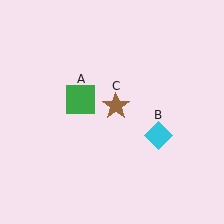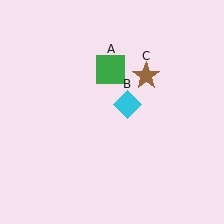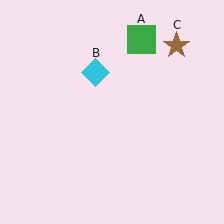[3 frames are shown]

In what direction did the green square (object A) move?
The green square (object A) moved up and to the right.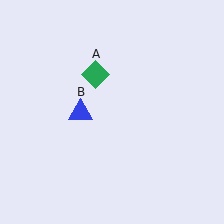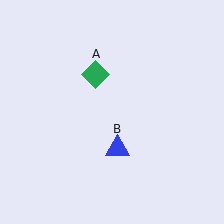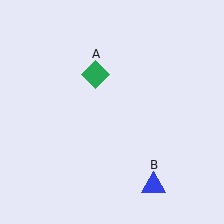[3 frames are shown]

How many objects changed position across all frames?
1 object changed position: blue triangle (object B).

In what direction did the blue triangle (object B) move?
The blue triangle (object B) moved down and to the right.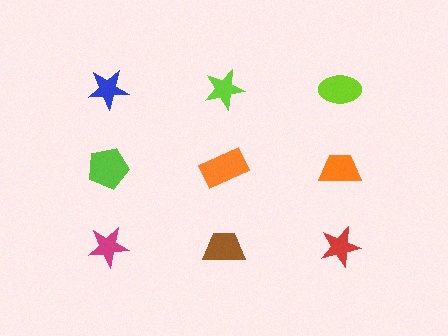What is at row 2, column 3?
An orange trapezoid.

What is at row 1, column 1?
A blue star.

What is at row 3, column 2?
A brown trapezoid.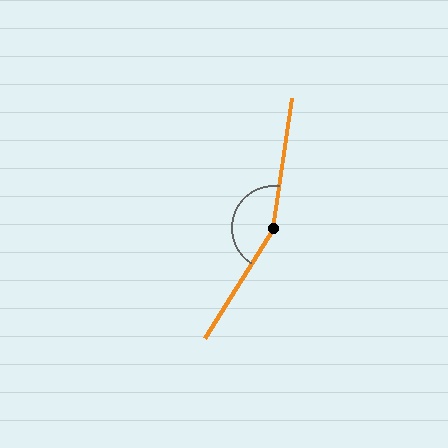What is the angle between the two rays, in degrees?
Approximately 156 degrees.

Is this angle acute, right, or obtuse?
It is obtuse.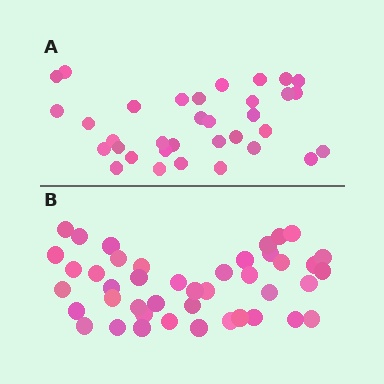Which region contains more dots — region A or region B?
Region B (the bottom region) has more dots.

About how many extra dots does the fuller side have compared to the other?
Region B has roughly 8 or so more dots than region A.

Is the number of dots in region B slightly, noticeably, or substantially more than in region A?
Region B has noticeably more, but not dramatically so. The ratio is roughly 1.3 to 1.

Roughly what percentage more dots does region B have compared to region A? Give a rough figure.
About 25% more.